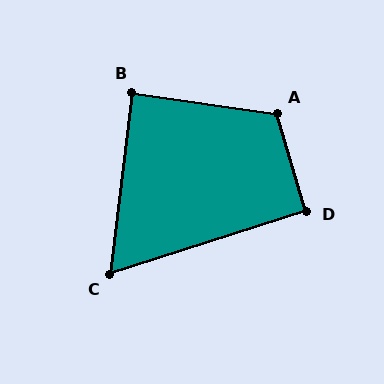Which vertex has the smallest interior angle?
C, at approximately 65 degrees.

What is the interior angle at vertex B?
Approximately 89 degrees (approximately right).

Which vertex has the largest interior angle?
A, at approximately 115 degrees.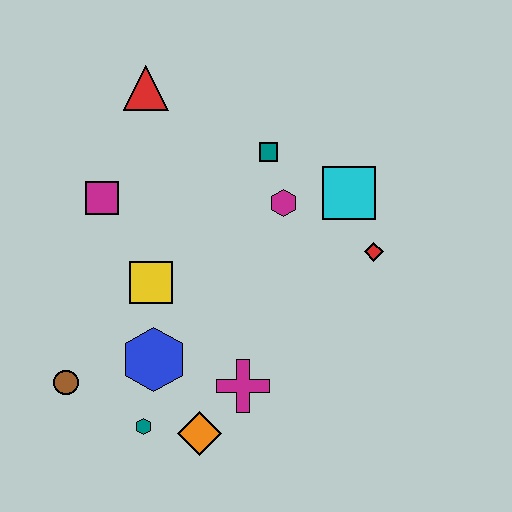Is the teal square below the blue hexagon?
No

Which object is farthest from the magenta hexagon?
The brown circle is farthest from the magenta hexagon.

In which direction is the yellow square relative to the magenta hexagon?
The yellow square is to the left of the magenta hexagon.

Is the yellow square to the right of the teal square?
No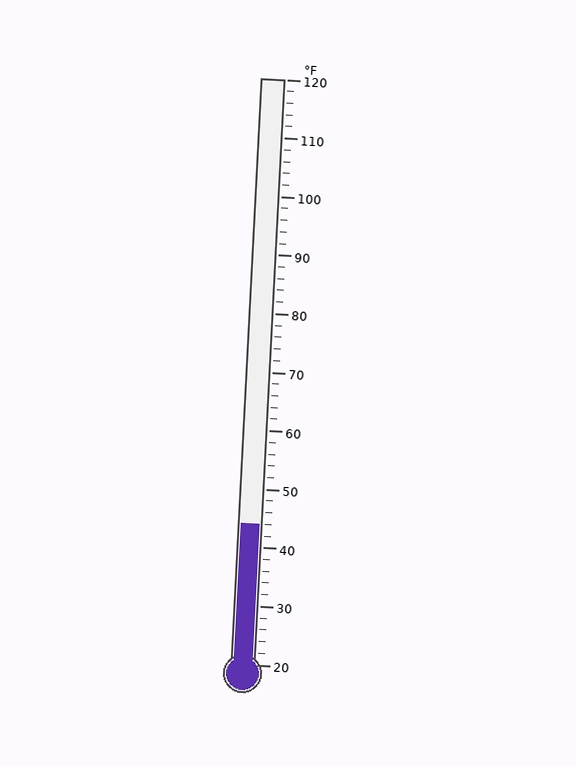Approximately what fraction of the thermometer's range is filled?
The thermometer is filled to approximately 25% of its range.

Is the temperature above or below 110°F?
The temperature is below 110°F.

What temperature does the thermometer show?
The thermometer shows approximately 44°F.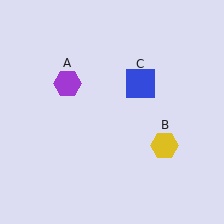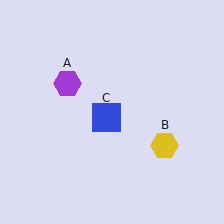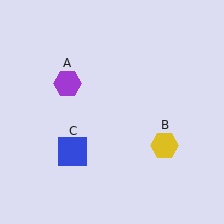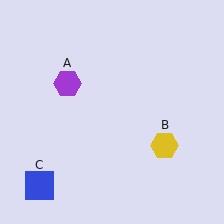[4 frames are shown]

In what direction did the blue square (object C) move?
The blue square (object C) moved down and to the left.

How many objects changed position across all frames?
1 object changed position: blue square (object C).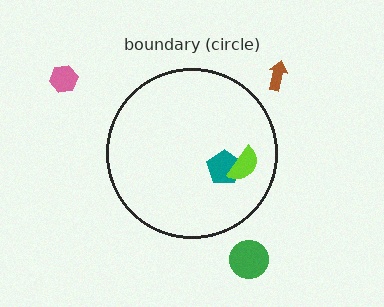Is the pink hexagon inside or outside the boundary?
Outside.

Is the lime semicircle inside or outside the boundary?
Inside.